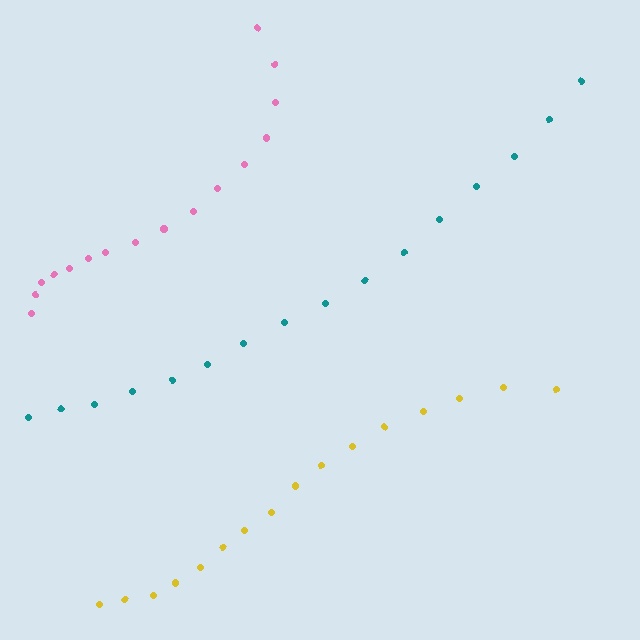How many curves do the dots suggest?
There are 3 distinct paths.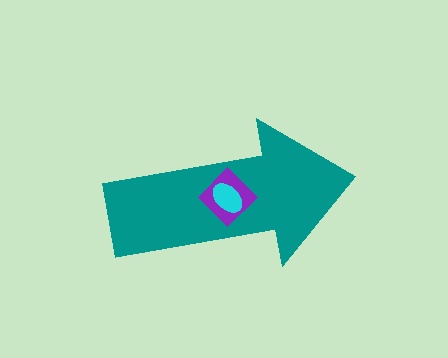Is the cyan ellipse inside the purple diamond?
Yes.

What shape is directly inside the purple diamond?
The cyan ellipse.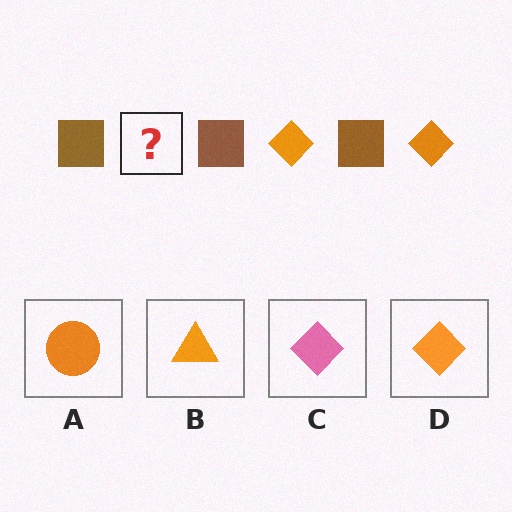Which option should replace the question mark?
Option D.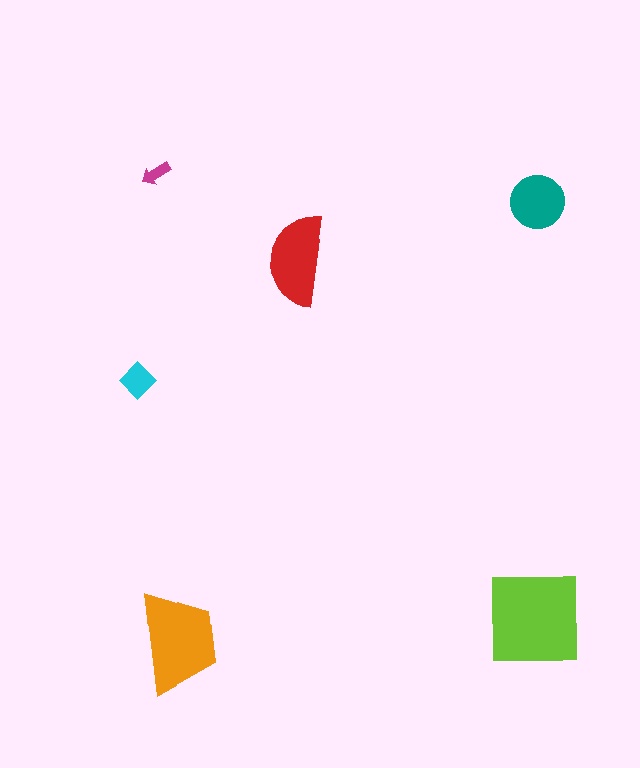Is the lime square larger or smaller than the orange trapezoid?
Larger.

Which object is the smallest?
The magenta arrow.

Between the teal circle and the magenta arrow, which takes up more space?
The teal circle.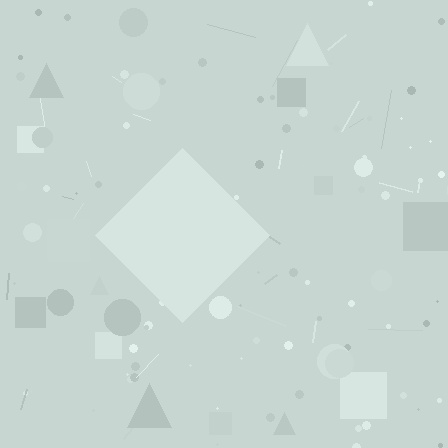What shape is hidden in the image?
A diamond is hidden in the image.